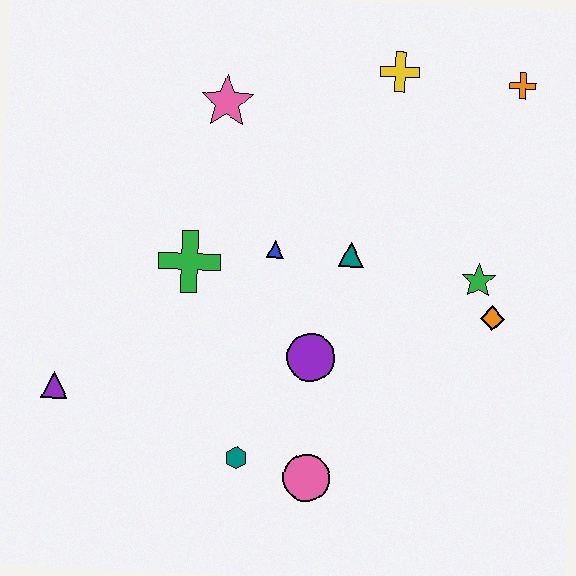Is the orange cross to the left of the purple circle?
No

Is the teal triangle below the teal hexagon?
No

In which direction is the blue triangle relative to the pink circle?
The blue triangle is above the pink circle.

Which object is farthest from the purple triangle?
The orange cross is farthest from the purple triangle.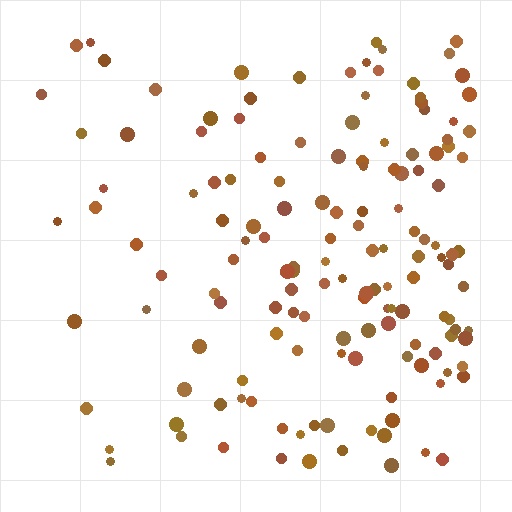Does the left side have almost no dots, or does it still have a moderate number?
Still a moderate number, just noticeably fewer than the right.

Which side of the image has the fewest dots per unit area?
The left.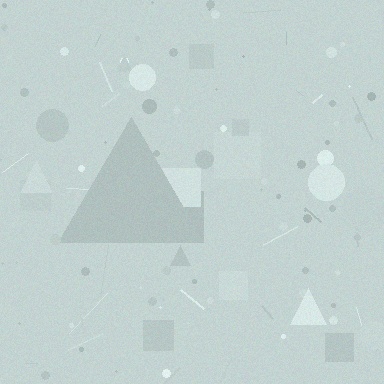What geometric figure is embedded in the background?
A triangle is embedded in the background.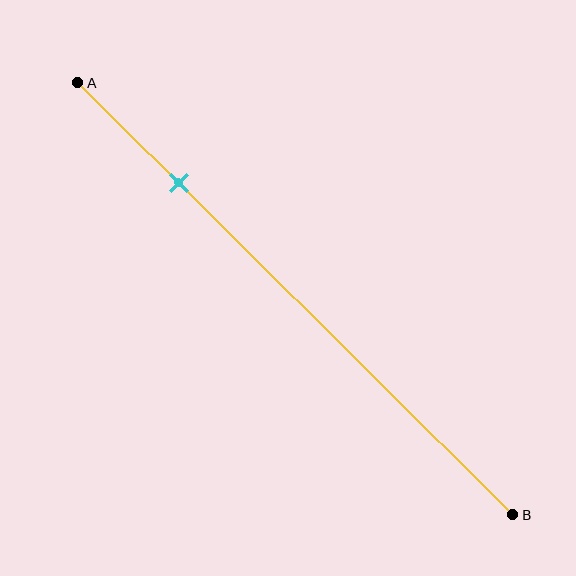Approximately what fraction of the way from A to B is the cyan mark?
The cyan mark is approximately 25% of the way from A to B.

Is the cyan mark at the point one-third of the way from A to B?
No, the mark is at about 25% from A, not at the 33% one-third point.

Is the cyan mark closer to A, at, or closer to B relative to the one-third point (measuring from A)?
The cyan mark is closer to point A than the one-third point of segment AB.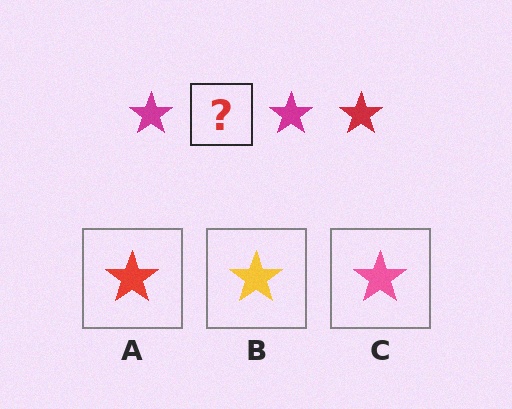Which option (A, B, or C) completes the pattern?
A.